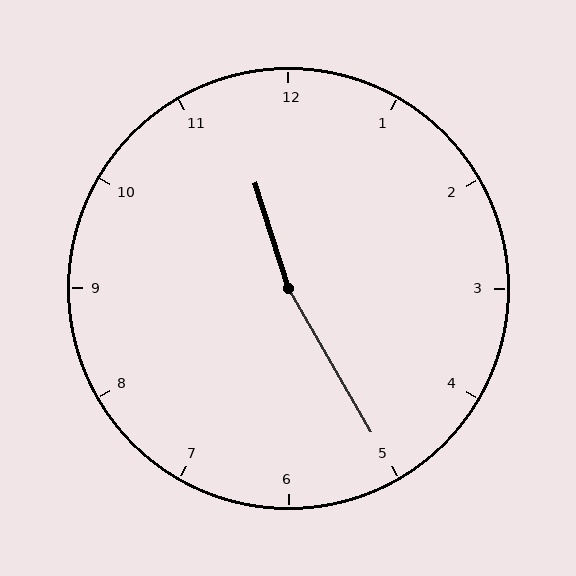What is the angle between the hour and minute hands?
Approximately 168 degrees.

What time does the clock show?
11:25.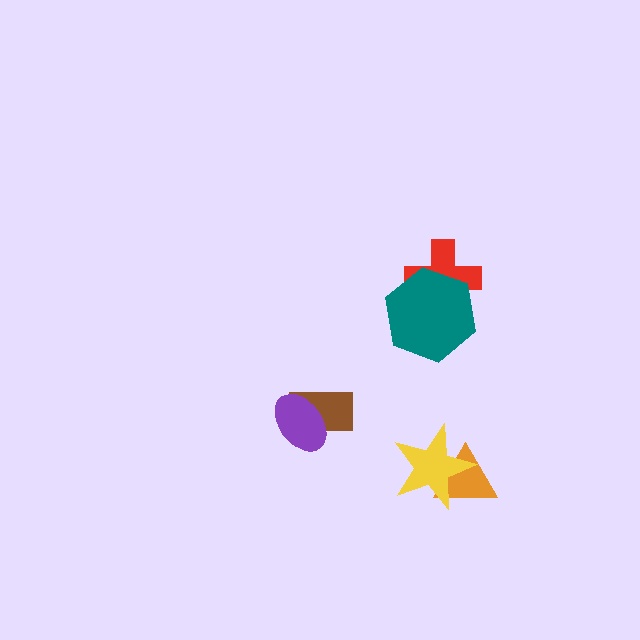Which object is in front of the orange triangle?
The yellow star is in front of the orange triangle.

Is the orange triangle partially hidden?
Yes, it is partially covered by another shape.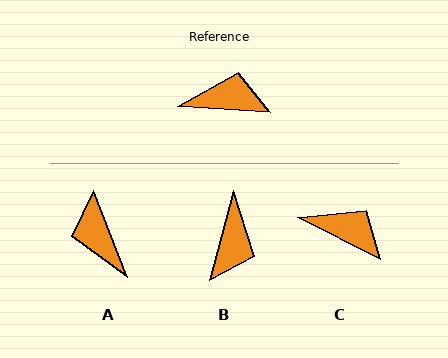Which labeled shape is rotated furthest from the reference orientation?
A, about 115 degrees away.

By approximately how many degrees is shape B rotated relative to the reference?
Approximately 102 degrees clockwise.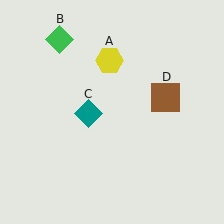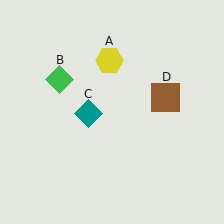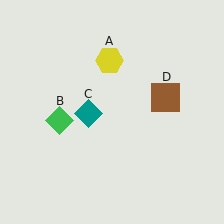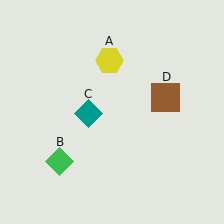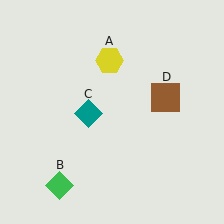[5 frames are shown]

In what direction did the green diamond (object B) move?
The green diamond (object B) moved down.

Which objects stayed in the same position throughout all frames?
Yellow hexagon (object A) and teal diamond (object C) and brown square (object D) remained stationary.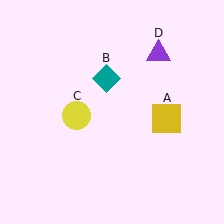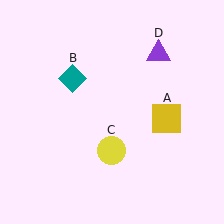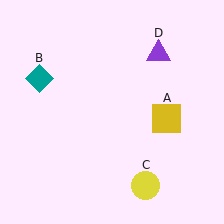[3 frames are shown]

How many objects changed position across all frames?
2 objects changed position: teal diamond (object B), yellow circle (object C).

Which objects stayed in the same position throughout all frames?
Yellow square (object A) and purple triangle (object D) remained stationary.